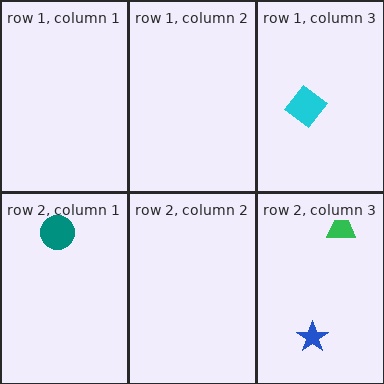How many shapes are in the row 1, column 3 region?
1.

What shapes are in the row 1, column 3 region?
The cyan diamond.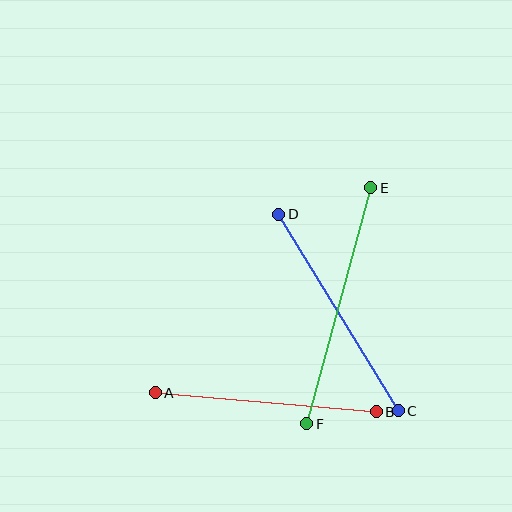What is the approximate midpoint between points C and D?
The midpoint is at approximately (339, 312) pixels.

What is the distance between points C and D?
The distance is approximately 230 pixels.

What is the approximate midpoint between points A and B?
The midpoint is at approximately (266, 402) pixels.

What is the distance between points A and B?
The distance is approximately 222 pixels.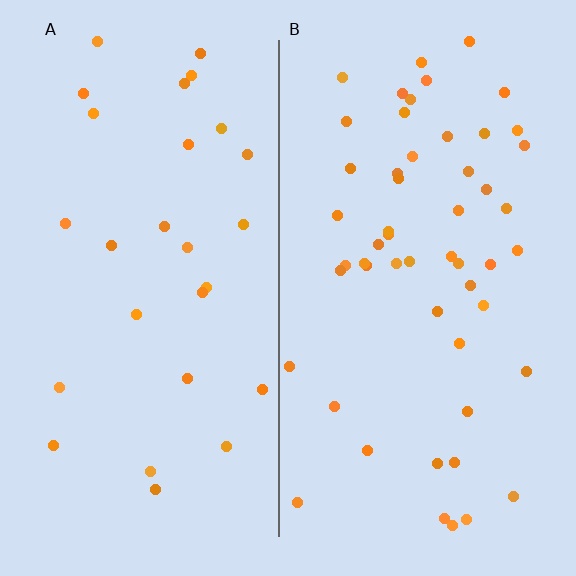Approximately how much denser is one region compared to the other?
Approximately 2.0× — region B over region A.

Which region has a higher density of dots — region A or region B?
B (the right).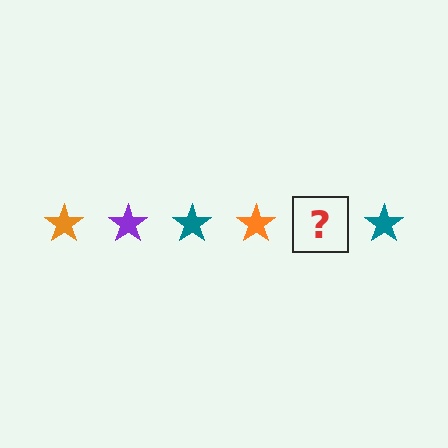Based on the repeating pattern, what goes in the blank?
The blank should be a purple star.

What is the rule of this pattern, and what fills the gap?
The rule is that the pattern cycles through orange, purple, teal stars. The gap should be filled with a purple star.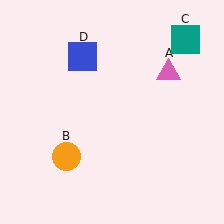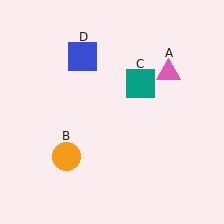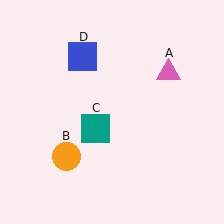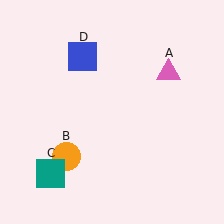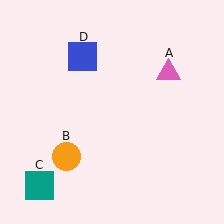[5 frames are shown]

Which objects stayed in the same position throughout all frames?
Pink triangle (object A) and orange circle (object B) and blue square (object D) remained stationary.